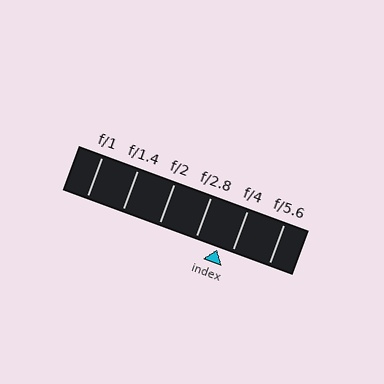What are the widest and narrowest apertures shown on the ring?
The widest aperture shown is f/1 and the narrowest is f/5.6.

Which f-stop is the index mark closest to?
The index mark is closest to f/4.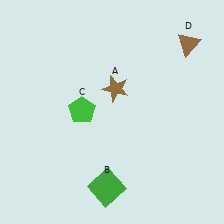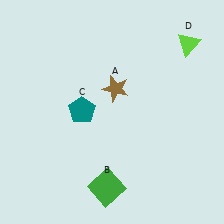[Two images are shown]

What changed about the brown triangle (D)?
In Image 1, D is brown. In Image 2, it changed to lime.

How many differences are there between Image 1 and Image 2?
There are 2 differences between the two images.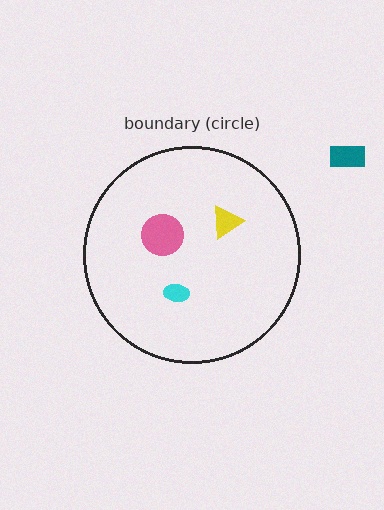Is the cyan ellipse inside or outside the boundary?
Inside.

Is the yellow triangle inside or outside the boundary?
Inside.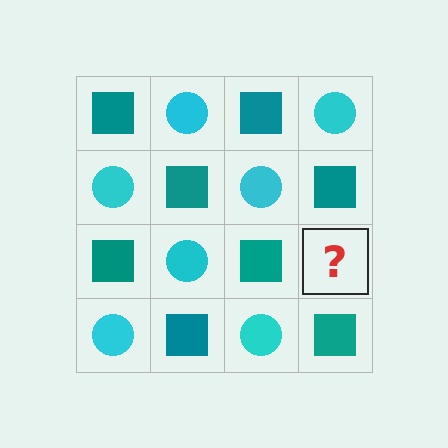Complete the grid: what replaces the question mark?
The question mark should be replaced with a cyan circle.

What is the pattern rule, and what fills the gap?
The rule is that it alternates teal square and cyan circle in a checkerboard pattern. The gap should be filled with a cyan circle.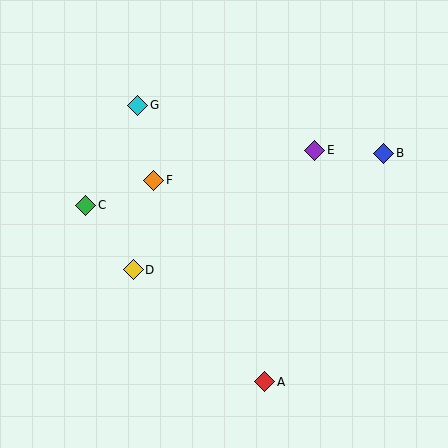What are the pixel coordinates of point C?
Point C is at (86, 205).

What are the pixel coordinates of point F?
Point F is at (154, 180).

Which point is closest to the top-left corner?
Point G is closest to the top-left corner.